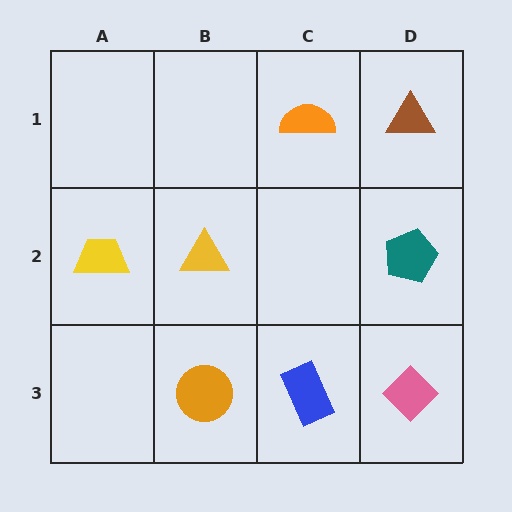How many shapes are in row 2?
3 shapes.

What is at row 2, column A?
A yellow trapezoid.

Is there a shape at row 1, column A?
No, that cell is empty.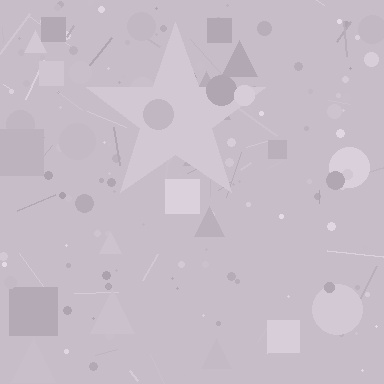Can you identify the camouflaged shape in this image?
The camouflaged shape is a star.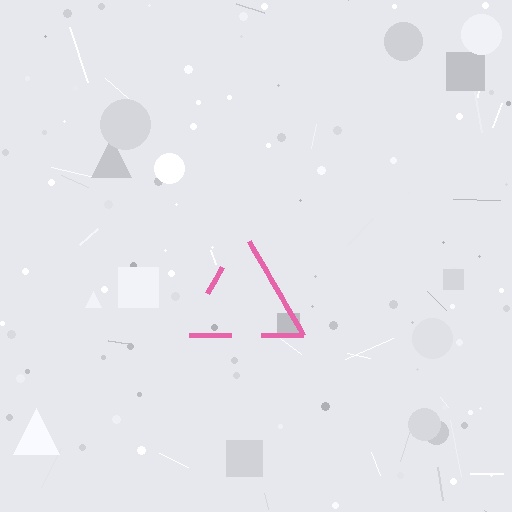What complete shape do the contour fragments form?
The contour fragments form a triangle.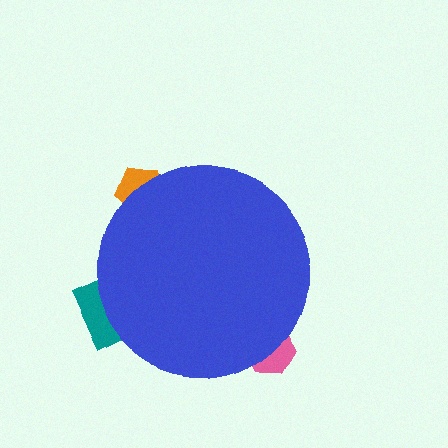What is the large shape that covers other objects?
A blue circle.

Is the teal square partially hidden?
Yes, the teal square is partially hidden behind the blue circle.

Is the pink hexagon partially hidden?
Yes, the pink hexagon is partially hidden behind the blue circle.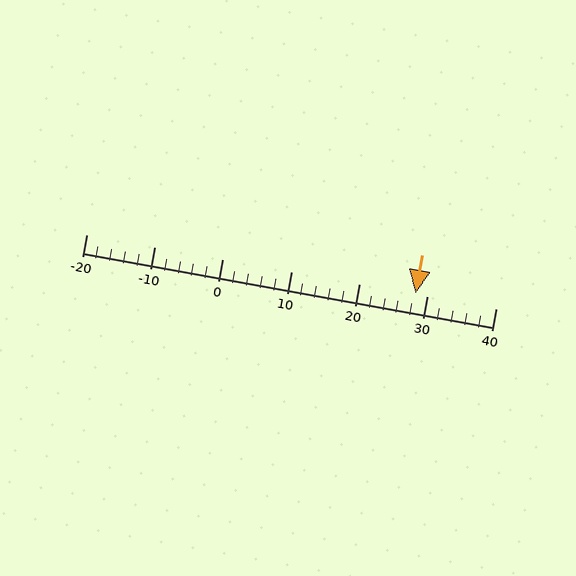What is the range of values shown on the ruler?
The ruler shows values from -20 to 40.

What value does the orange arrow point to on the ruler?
The orange arrow points to approximately 28.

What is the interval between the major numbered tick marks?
The major tick marks are spaced 10 units apart.